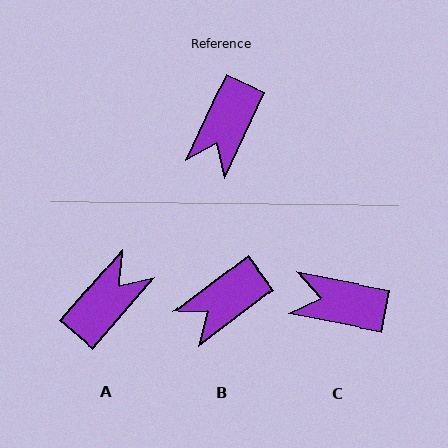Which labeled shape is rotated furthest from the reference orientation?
A, about 164 degrees away.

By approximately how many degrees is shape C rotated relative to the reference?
Approximately 75 degrees clockwise.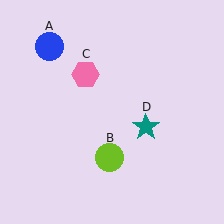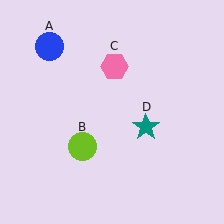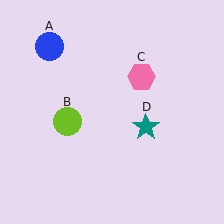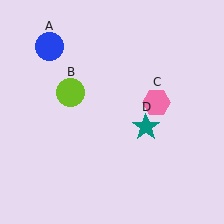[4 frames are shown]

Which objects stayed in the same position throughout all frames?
Blue circle (object A) and teal star (object D) remained stationary.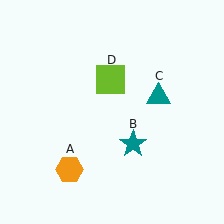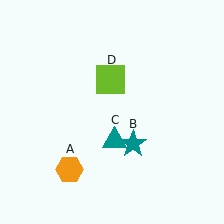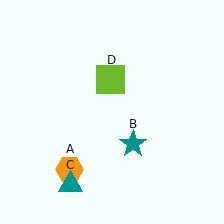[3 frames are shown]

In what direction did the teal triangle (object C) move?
The teal triangle (object C) moved down and to the left.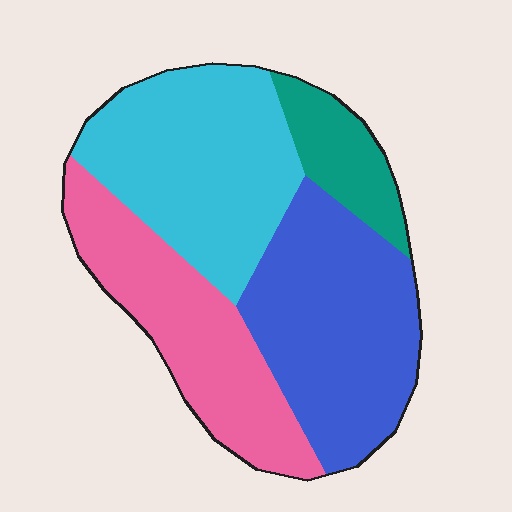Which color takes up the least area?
Teal, at roughly 10%.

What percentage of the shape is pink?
Pink covers roughly 25% of the shape.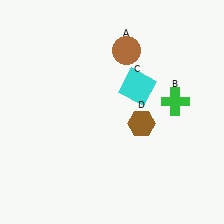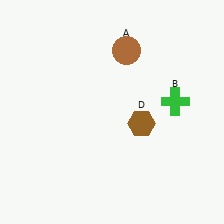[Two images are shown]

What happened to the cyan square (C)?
The cyan square (C) was removed in Image 2. It was in the top-right area of Image 1.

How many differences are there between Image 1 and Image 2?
There is 1 difference between the two images.